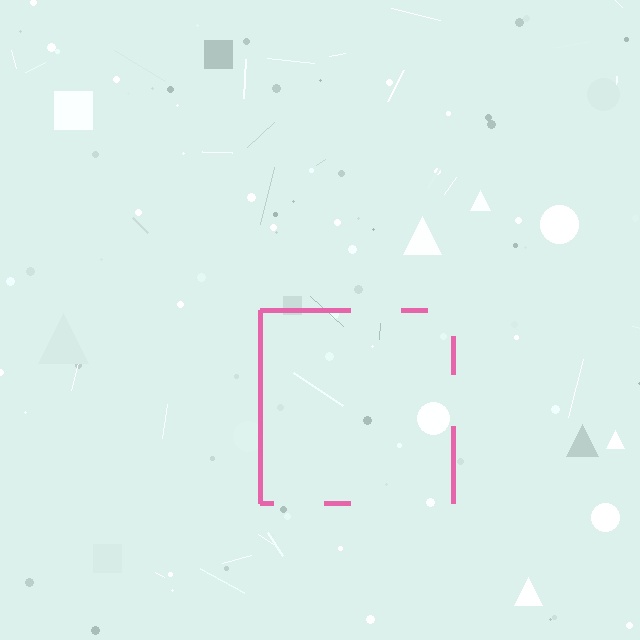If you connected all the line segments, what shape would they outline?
They would outline a square.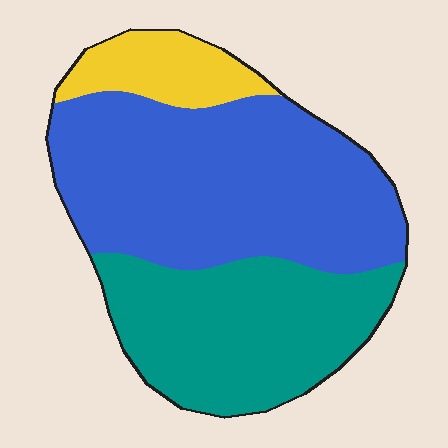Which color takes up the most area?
Blue, at roughly 55%.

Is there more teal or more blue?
Blue.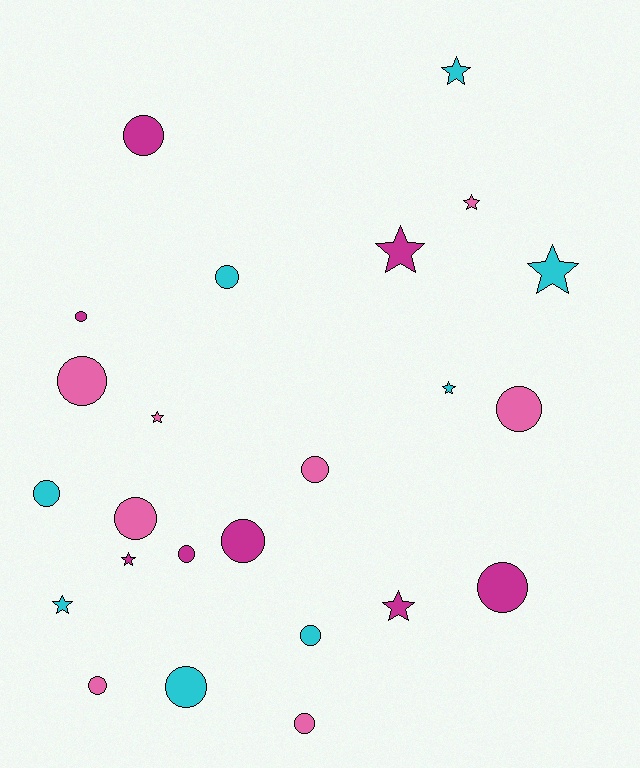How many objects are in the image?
There are 24 objects.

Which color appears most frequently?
Magenta, with 8 objects.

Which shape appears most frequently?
Circle, with 15 objects.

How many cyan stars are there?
There are 4 cyan stars.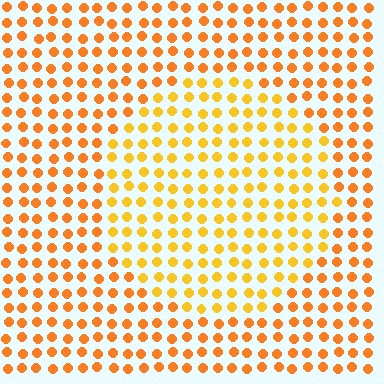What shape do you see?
I see a circle.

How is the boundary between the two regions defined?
The boundary is defined purely by a slight shift in hue (about 21 degrees). Spacing, size, and orientation are identical on both sides.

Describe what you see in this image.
The image is filled with small orange elements in a uniform arrangement. A circle-shaped region is visible where the elements are tinted to a slightly different hue, forming a subtle color boundary.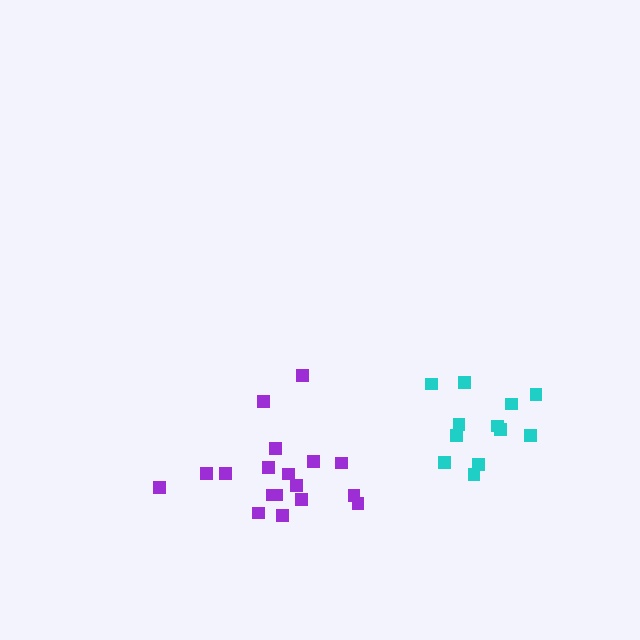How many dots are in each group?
Group 1: 12 dots, Group 2: 18 dots (30 total).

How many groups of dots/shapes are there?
There are 2 groups.